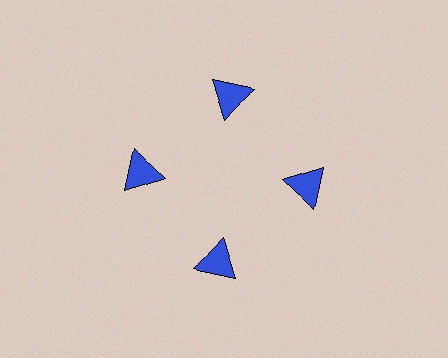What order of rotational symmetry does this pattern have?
This pattern has 4-fold rotational symmetry.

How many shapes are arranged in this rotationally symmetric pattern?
There are 4 shapes, arranged in 4 groups of 1.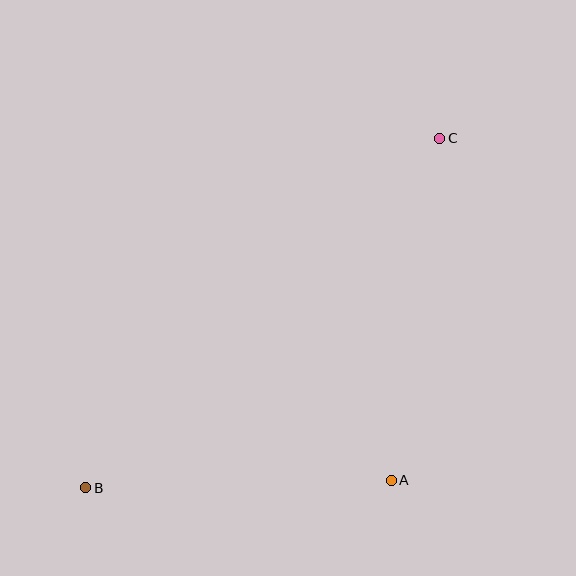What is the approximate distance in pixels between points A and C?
The distance between A and C is approximately 345 pixels.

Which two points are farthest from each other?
Points B and C are farthest from each other.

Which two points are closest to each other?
Points A and B are closest to each other.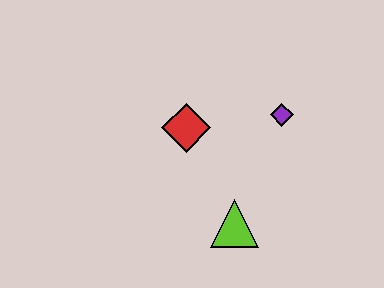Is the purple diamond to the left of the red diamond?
No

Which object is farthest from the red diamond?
The lime triangle is farthest from the red diamond.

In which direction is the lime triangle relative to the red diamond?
The lime triangle is below the red diamond.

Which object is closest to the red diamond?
The purple diamond is closest to the red diamond.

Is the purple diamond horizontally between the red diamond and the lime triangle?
No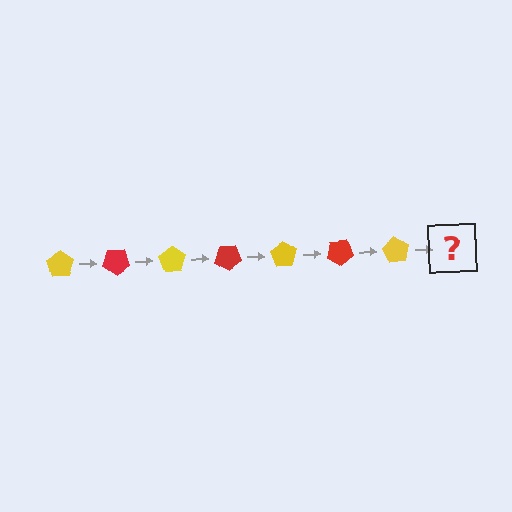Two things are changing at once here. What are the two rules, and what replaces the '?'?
The two rules are that it rotates 35 degrees each step and the color cycles through yellow and red. The '?' should be a red pentagon, rotated 245 degrees from the start.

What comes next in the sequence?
The next element should be a red pentagon, rotated 245 degrees from the start.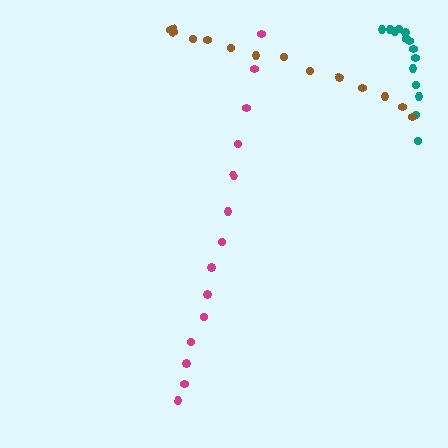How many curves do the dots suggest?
There are 3 distinct paths.